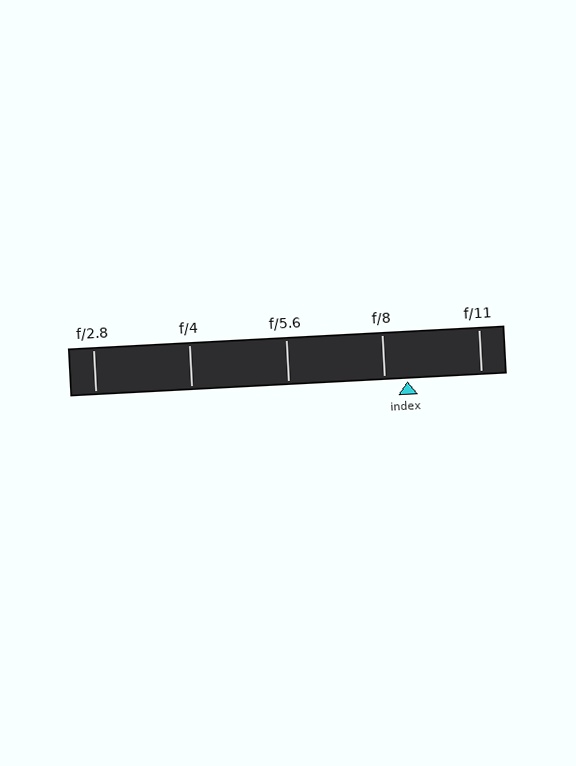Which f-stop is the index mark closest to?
The index mark is closest to f/8.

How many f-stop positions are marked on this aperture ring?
There are 5 f-stop positions marked.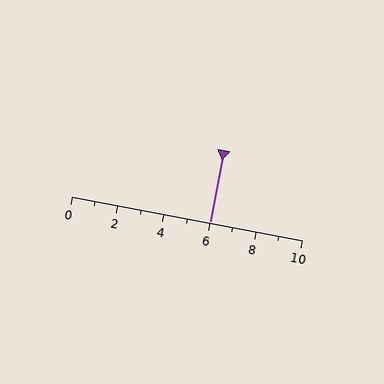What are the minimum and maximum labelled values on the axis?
The axis runs from 0 to 10.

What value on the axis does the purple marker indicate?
The marker indicates approximately 6.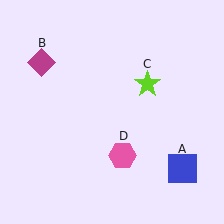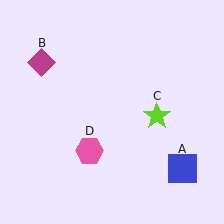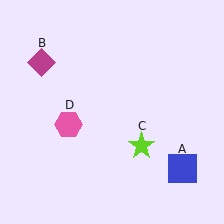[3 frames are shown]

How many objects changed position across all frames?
2 objects changed position: lime star (object C), pink hexagon (object D).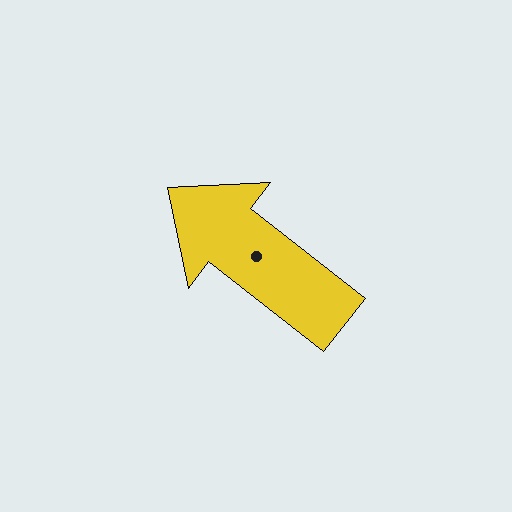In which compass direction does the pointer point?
Northwest.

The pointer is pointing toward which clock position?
Roughly 10 o'clock.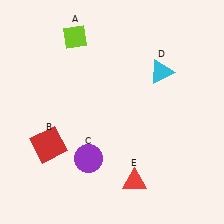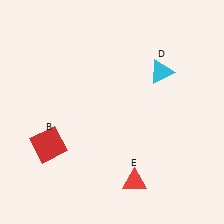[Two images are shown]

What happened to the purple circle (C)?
The purple circle (C) was removed in Image 2. It was in the bottom-left area of Image 1.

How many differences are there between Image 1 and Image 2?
There are 2 differences between the two images.